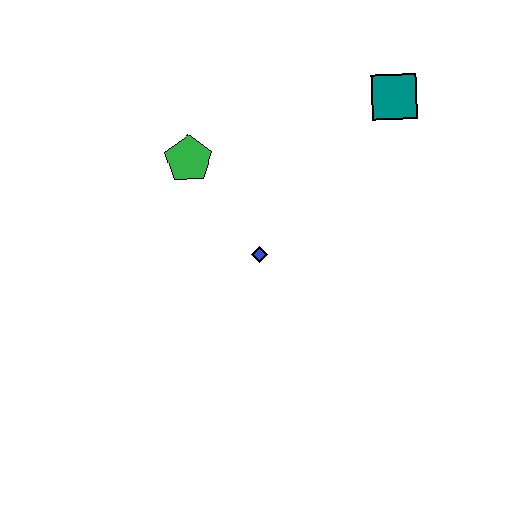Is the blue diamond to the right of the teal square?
No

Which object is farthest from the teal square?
The green pentagon is farthest from the teal square.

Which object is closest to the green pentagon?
The blue diamond is closest to the green pentagon.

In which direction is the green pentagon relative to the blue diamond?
The green pentagon is above the blue diamond.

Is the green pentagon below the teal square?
Yes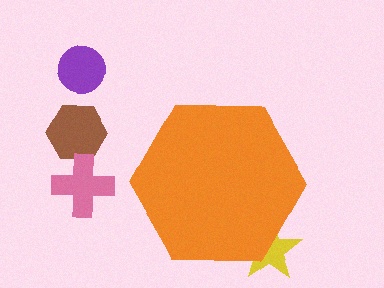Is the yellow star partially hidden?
Yes, the yellow star is partially hidden behind the orange hexagon.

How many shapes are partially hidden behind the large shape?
1 shape is partially hidden.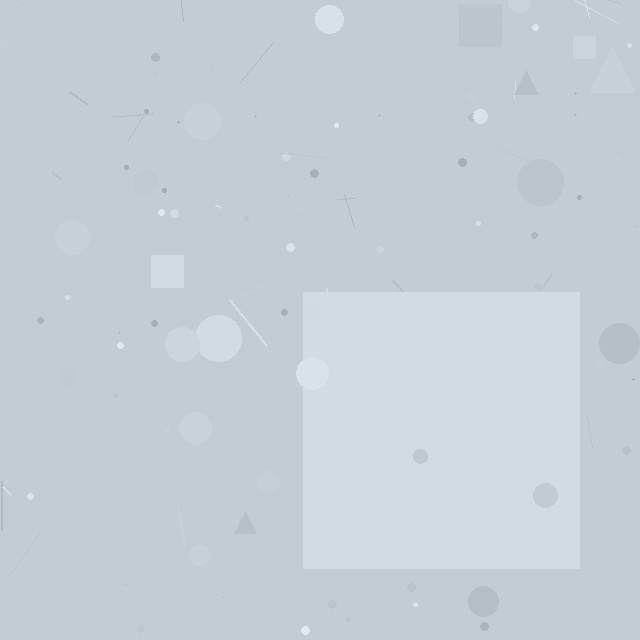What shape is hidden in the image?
A square is hidden in the image.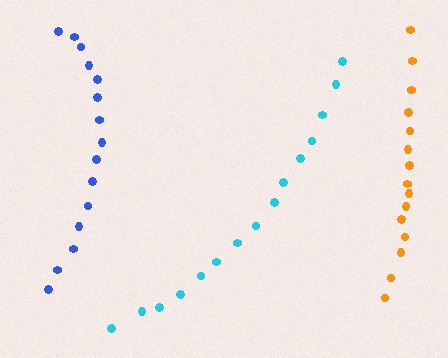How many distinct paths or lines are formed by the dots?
There are 3 distinct paths.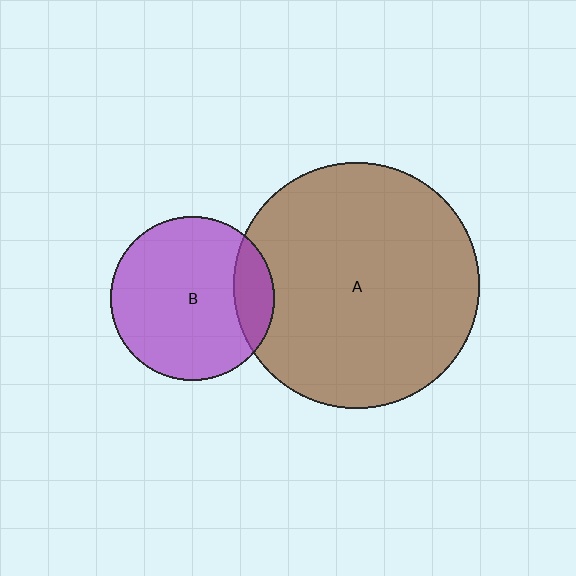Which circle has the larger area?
Circle A (brown).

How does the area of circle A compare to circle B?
Approximately 2.3 times.